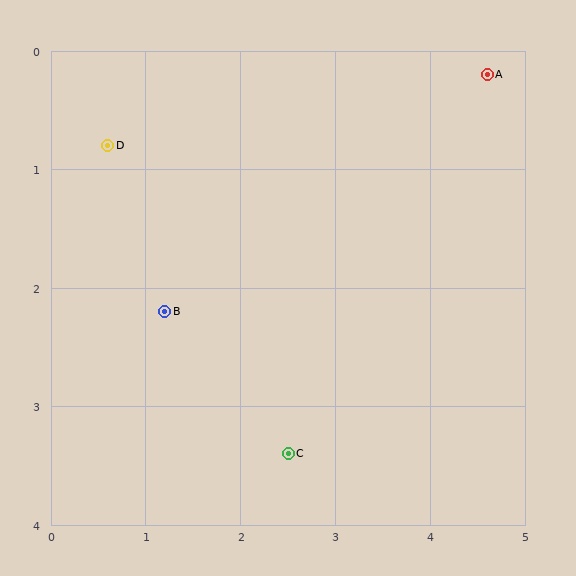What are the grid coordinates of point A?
Point A is at approximately (4.6, 0.2).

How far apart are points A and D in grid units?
Points A and D are about 4.0 grid units apart.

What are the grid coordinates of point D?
Point D is at approximately (0.6, 0.8).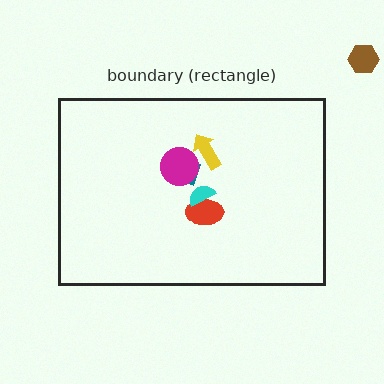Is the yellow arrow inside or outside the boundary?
Inside.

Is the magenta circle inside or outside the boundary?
Inside.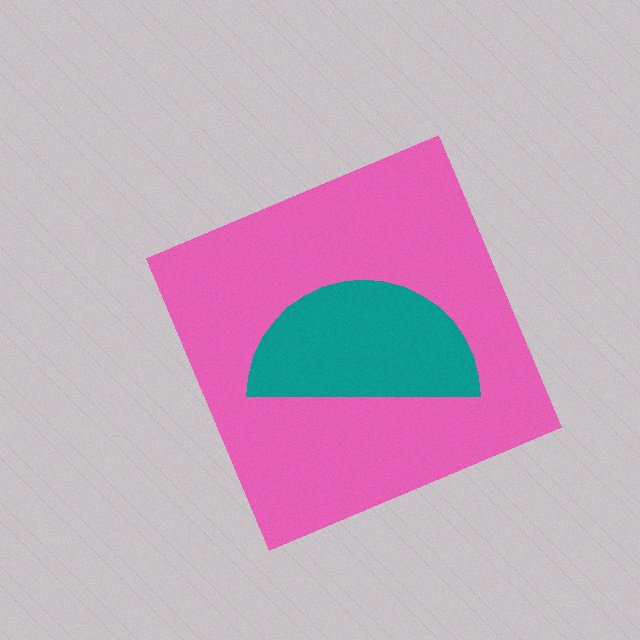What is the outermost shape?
The pink diamond.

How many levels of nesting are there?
2.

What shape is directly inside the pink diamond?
The teal semicircle.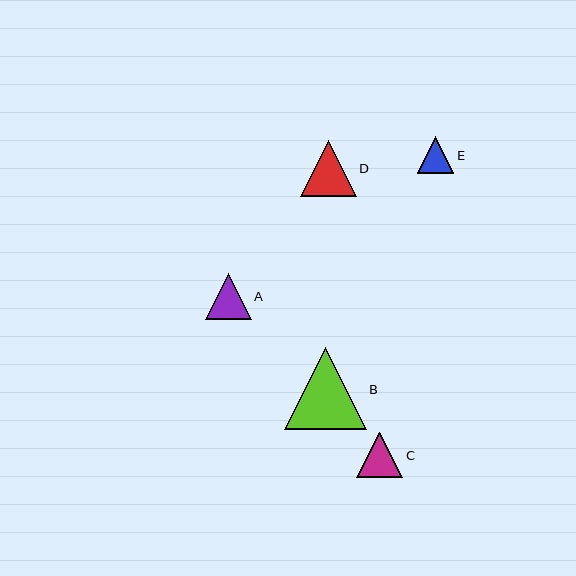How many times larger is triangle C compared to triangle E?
Triangle C is approximately 1.3 times the size of triangle E.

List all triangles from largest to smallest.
From largest to smallest: B, D, A, C, E.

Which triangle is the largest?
Triangle B is the largest with a size of approximately 82 pixels.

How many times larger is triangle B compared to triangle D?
Triangle B is approximately 1.5 times the size of triangle D.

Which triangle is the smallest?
Triangle E is the smallest with a size of approximately 36 pixels.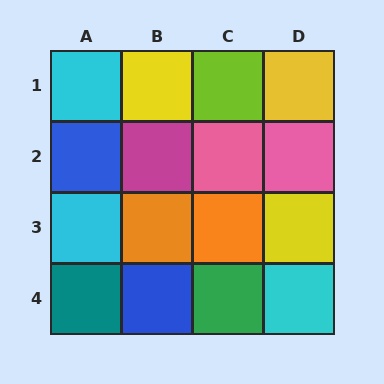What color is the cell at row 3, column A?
Cyan.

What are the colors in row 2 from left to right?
Blue, magenta, pink, pink.